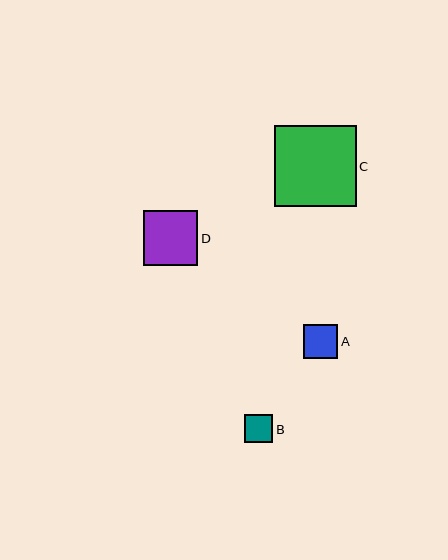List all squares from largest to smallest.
From largest to smallest: C, D, A, B.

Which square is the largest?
Square C is the largest with a size of approximately 82 pixels.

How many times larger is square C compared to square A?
Square C is approximately 2.4 times the size of square A.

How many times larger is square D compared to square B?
Square D is approximately 2.0 times the size of square B.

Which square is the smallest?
Square B is the smallest with a size of approximately 28 pixels.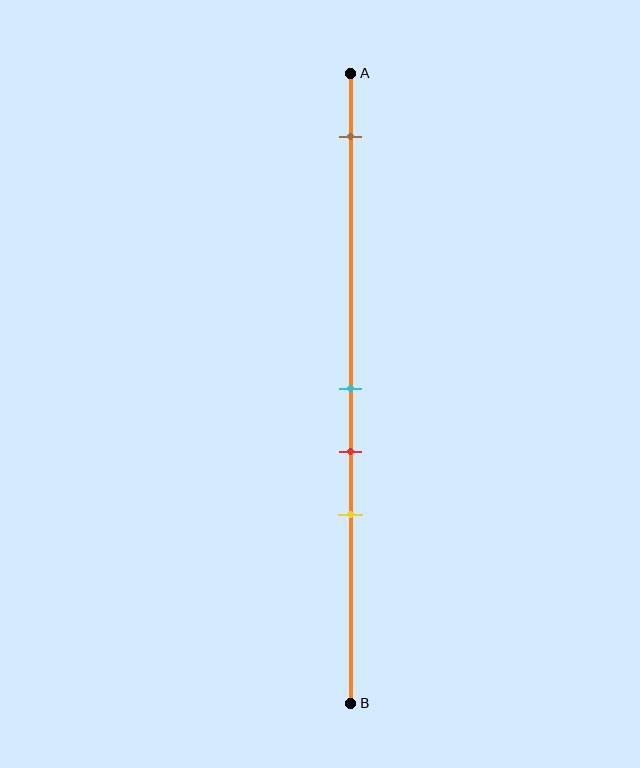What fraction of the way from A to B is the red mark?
The red mark is approximately 60% (0.6) of the way from A to B.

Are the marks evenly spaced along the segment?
No, the marks are not evenly spaced.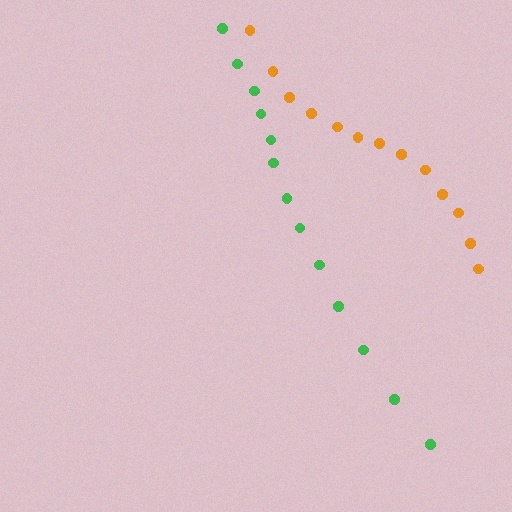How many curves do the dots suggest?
There are 2 distinct paths.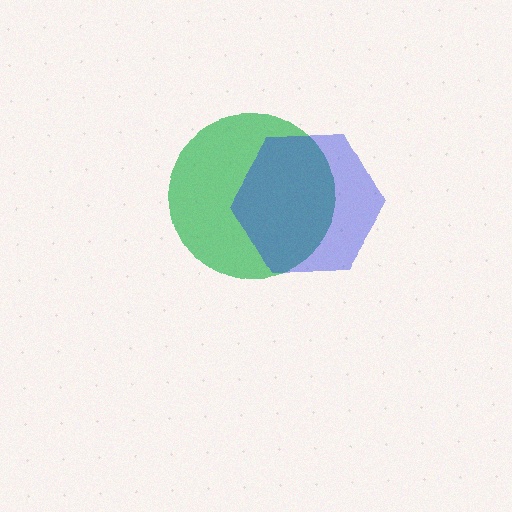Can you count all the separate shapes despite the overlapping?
Yes, there are 2 separate shapes.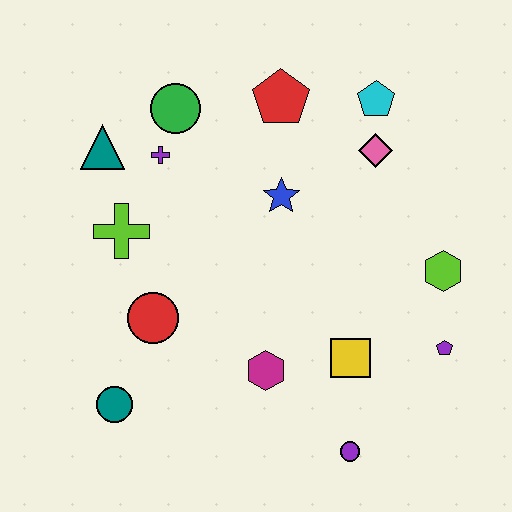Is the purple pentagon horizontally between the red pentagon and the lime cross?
No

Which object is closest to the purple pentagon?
The lime hexagon is closest to the purple pentagon.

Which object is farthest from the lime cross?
The purple pentagon is farthest from the lime cross.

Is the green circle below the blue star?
No